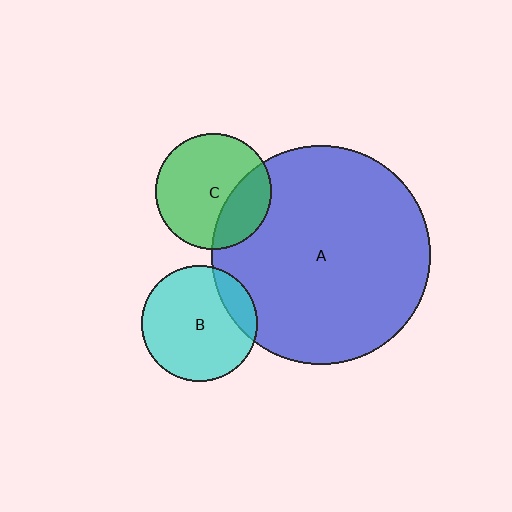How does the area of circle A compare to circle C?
Approximately 3.6 times.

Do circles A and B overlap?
Yes.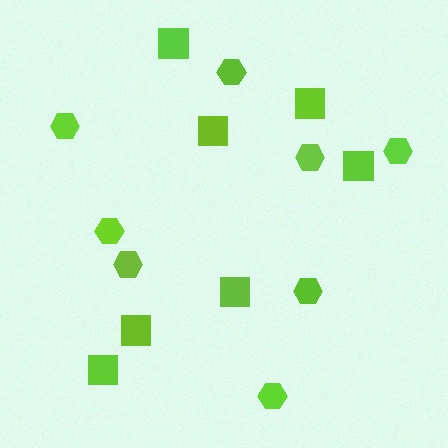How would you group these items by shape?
There are 2 groups: one group of squares (7) and one group of hexagons (8).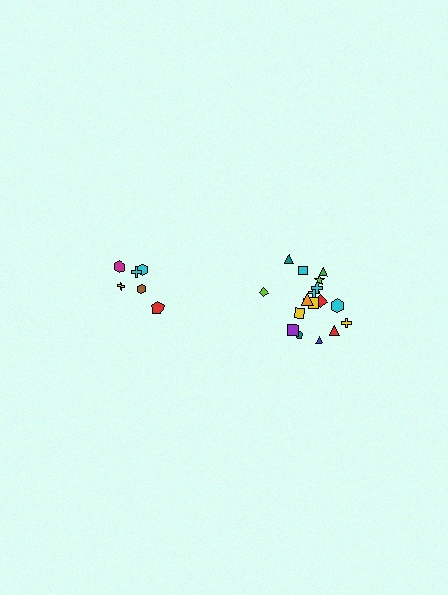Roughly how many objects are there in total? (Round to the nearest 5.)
Roughly 25 objects in total.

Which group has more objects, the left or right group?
The right group.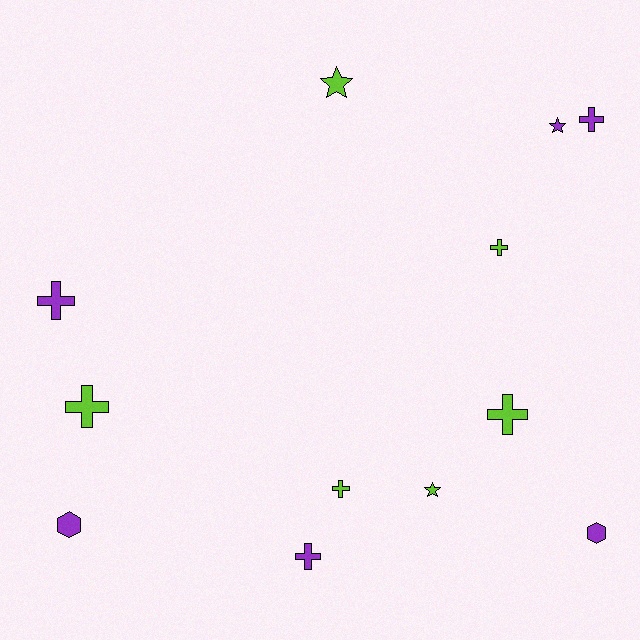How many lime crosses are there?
There are 4 lime crosses.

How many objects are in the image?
There are 12 objects.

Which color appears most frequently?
Lime, with 6 objects.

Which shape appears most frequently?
Cross, with 7 objects.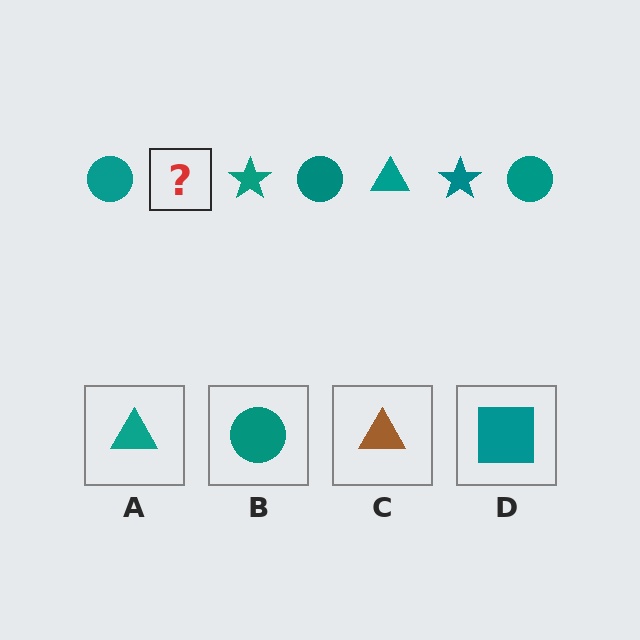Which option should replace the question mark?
Option A.